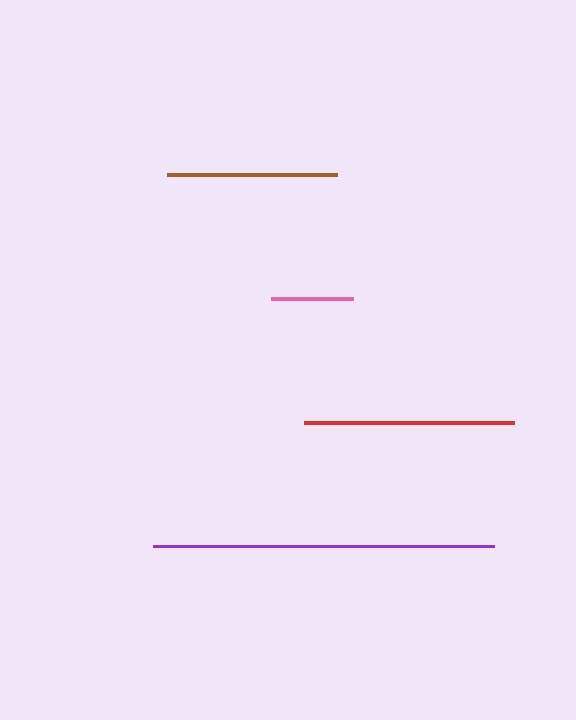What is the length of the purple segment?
The purple segment is approximately 341 pixels long.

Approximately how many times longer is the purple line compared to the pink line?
The purple line is approximately 4.2 times the length of the pink line.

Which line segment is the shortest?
The pink line is the shortest at approximately 82 pixels.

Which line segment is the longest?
The purple line is the longest at approximately 341 pixels.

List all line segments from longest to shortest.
From longest to shortest: purple, red, brown, pink.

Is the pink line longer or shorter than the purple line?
The purple line is longer than the pink line.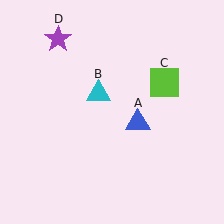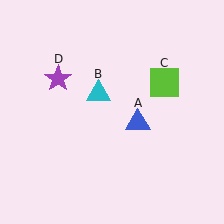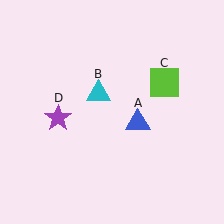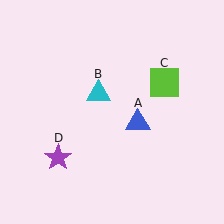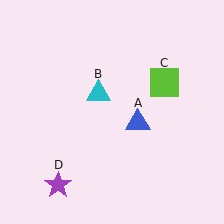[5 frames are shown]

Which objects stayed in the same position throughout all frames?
Blue triangle (object A) and cyan triangle (object B) and lime square (object C) remained stationary.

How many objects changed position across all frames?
1 object changed position: purple star (object D).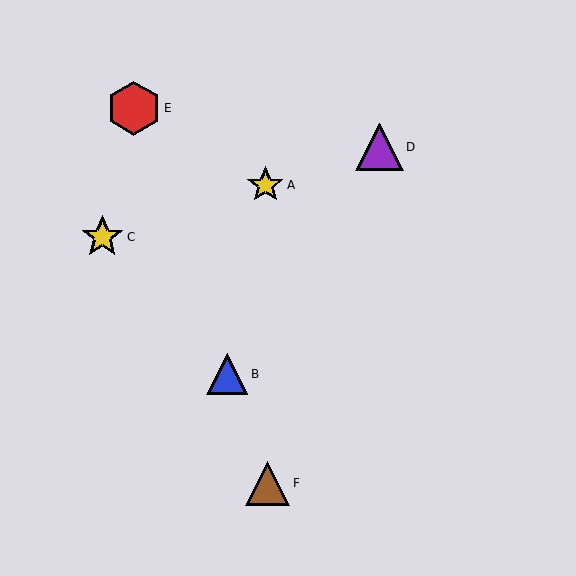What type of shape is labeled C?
Shape C is a yellow star.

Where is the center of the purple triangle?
The center of the purple triangle is at (380, 147).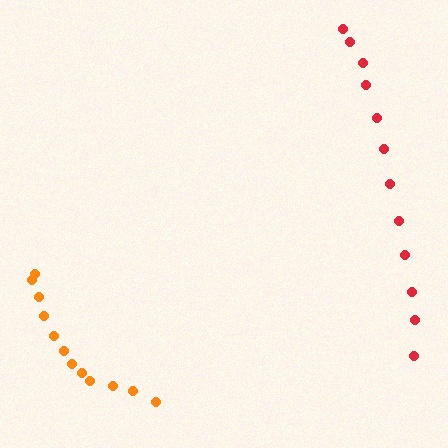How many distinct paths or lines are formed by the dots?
There are 2 distinct paths.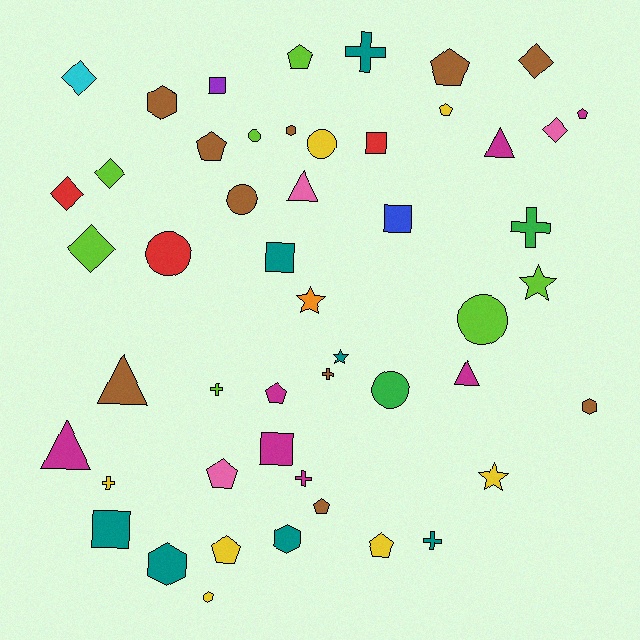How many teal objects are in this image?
There are 7 teal objects.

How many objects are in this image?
There are 50 objects.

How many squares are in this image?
There are 6 squares.